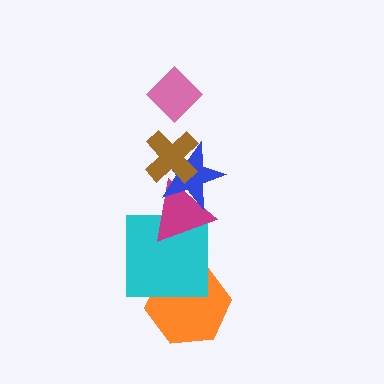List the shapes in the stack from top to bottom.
From top to bottom: the pink diamond, the brown cross, the blue star, the magenta triangle, the cyan square, the orange hexagon.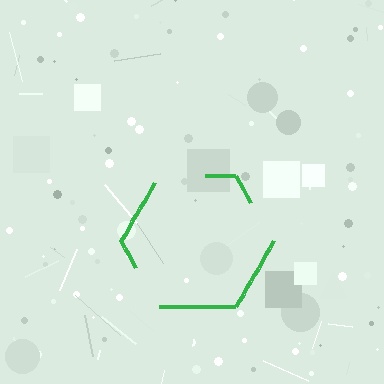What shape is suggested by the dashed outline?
The dashed outline suggests a hexagon.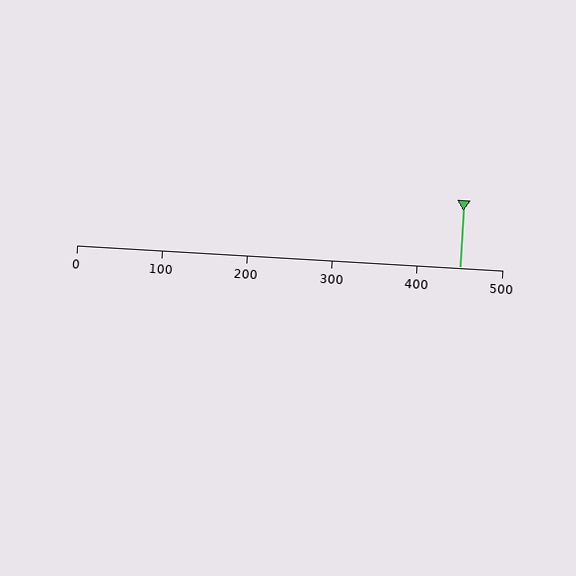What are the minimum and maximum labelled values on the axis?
The axis runs from 0 to 500.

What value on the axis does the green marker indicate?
The marker indicates approximately 450.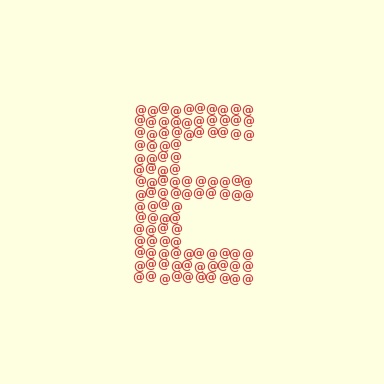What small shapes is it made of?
It is made of small at signs.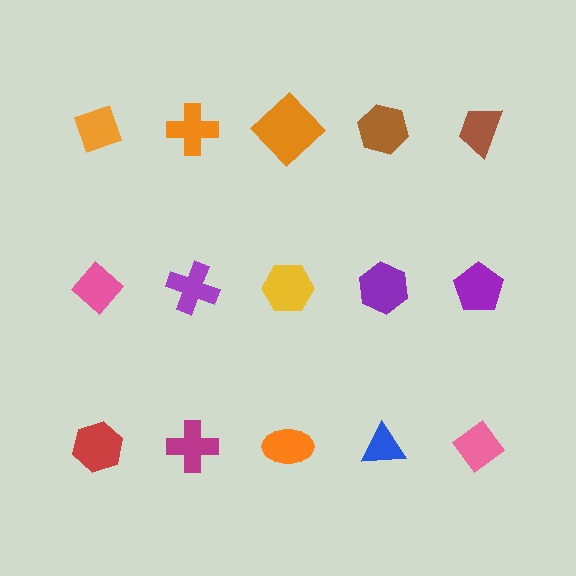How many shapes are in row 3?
5 shapes.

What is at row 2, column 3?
A yellow hexagon.